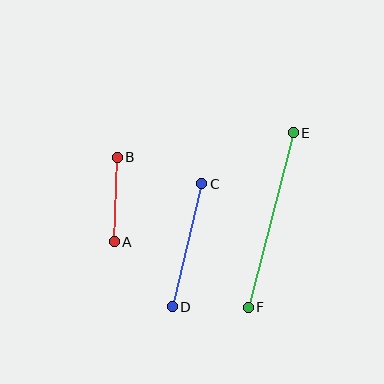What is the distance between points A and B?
The distance is approximately 85 pixels.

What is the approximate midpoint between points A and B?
The midpoint is at approximately (116, 199) pixels.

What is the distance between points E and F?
The distance is approximately 180 pixels.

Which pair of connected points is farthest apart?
Points E and F are farthest apart.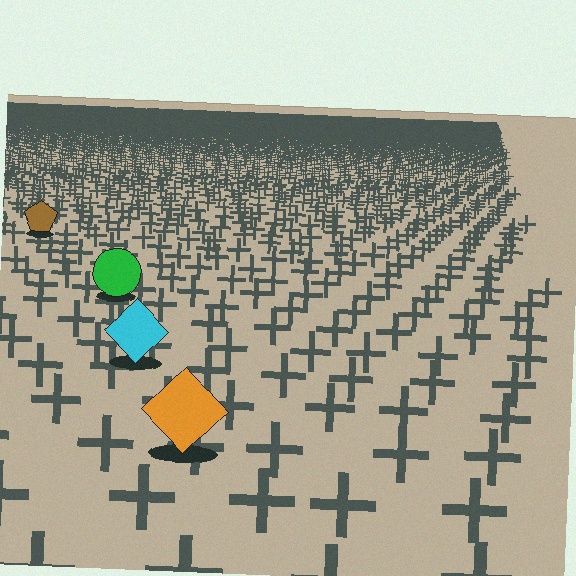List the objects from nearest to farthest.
From nearest to farthest: the orange diamond, the cyan diamond, the green circle, the brown pentagon.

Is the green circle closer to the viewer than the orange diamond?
No. The orange diamond is closer — you can tell from the texture gradient: the ground texture is coarser near it.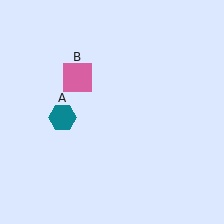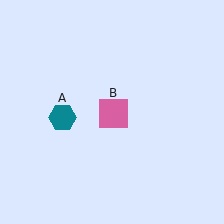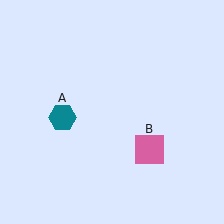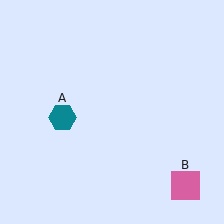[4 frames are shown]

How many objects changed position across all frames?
1 object changed position: pink square (object B).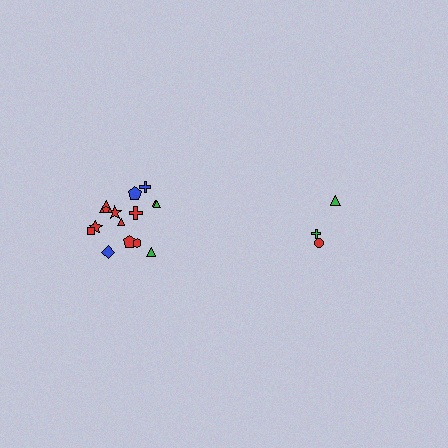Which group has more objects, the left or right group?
The left group.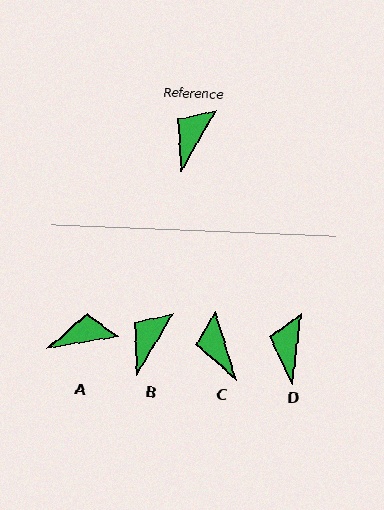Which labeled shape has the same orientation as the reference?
B.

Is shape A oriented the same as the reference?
No, it is off by about 51 degrees.